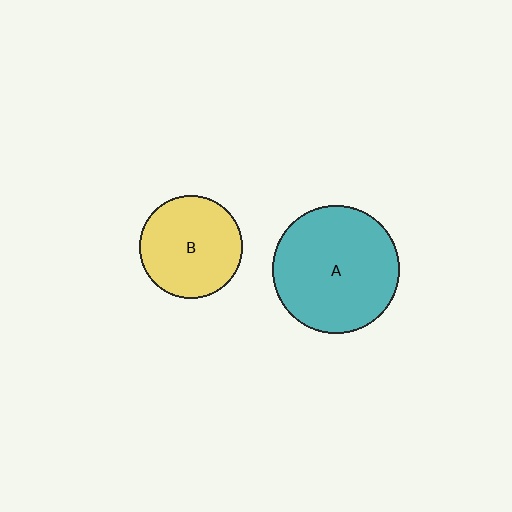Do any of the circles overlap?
No, none of the circles overlap.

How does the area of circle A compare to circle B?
Approximately 1.5 times.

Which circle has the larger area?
Circle A (teal).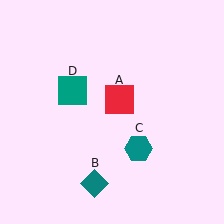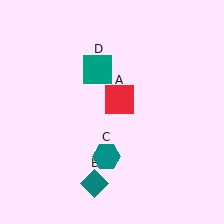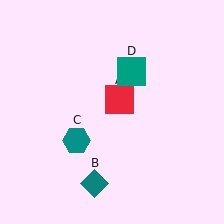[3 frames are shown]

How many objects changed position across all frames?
2 objects changed position: teal hexagon (object C), teal square (object D).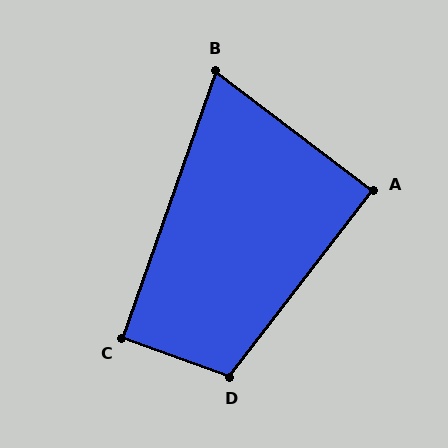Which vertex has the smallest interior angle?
B, at approximately 72 degrees.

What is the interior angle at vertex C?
Approximately 90 degrees (approximately right).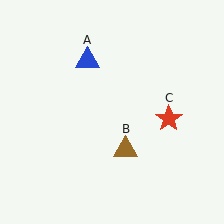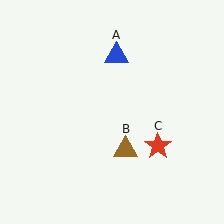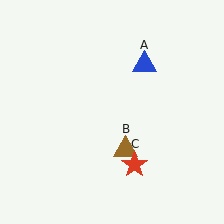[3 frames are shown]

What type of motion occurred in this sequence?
The blue triangle (object A), red star (object C) rotated clockwise around the center of the scene.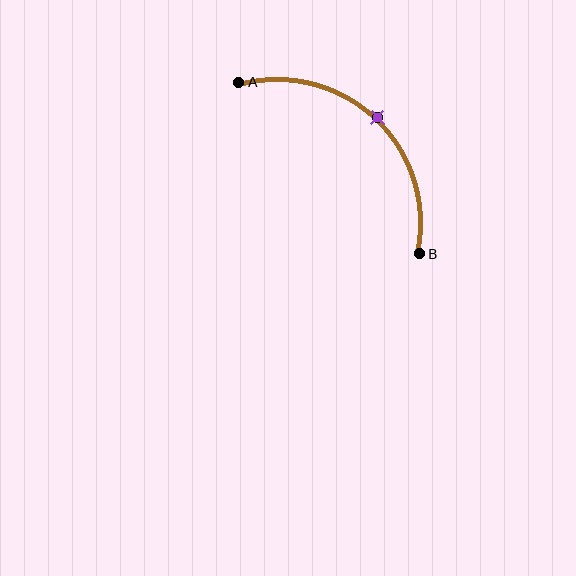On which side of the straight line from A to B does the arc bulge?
The arc bulges above and to the right of the straight line connecting A and B.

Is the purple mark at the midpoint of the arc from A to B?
Yes. The purple mark lies on the arc at equal arc-length from both A and B — it is the arc midpoint.